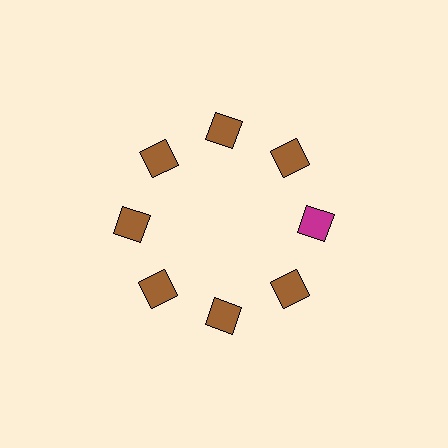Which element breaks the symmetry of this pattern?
The magenta square at roughly the 3 o'clock position breaks the symmetry. All other shapes are brown squares.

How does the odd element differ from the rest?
It has a different color: magenta instead of brown.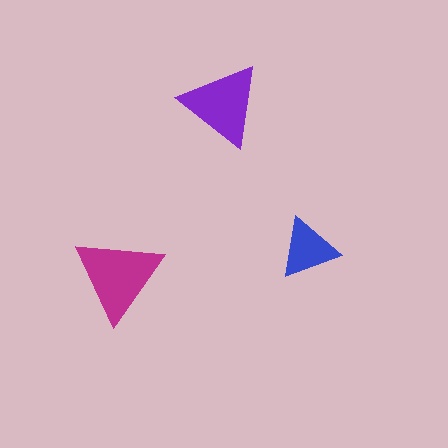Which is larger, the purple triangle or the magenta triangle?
The magenta one.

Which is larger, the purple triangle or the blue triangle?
The purple one.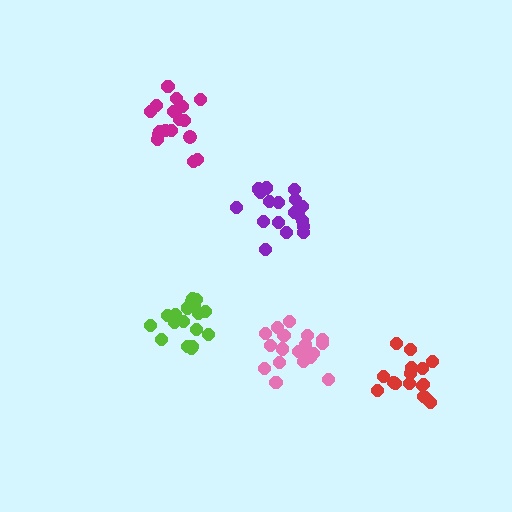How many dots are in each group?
Group 1: 18 dots, Group 2: 16 dots, Group 3: 19 dots, Group 4: 17 dots, Group 5: 19 dots (89 total).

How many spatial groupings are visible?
There are 5 spatial groupings.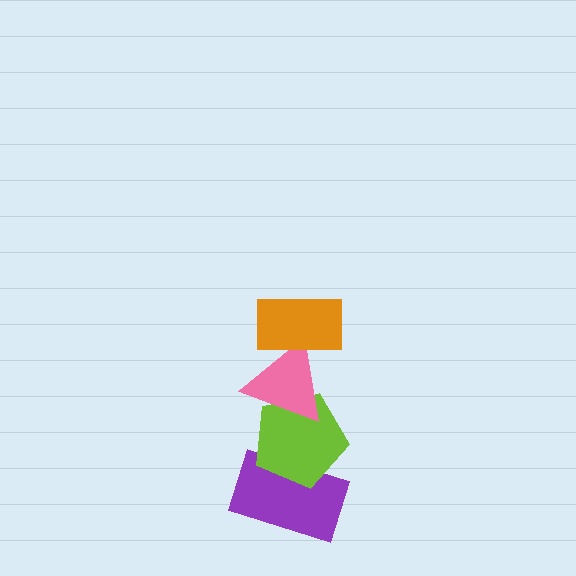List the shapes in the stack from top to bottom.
From top to bottom: the orange rectangle, the pink triangle, the lime pentagon, the purple rectangle.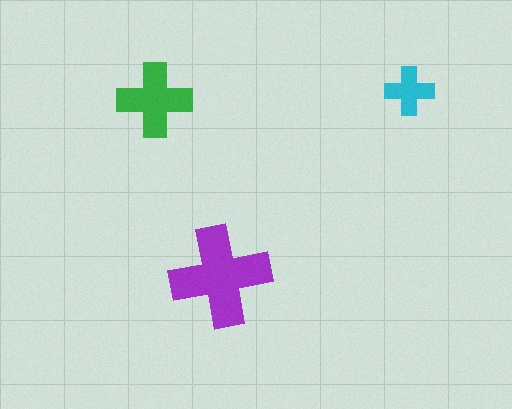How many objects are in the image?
There are 3 objects in the image.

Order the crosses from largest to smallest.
the purple one, the green one, the cyan one.